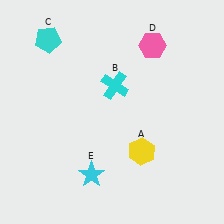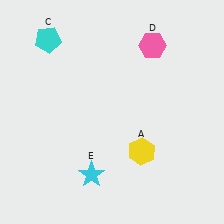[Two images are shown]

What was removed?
The cyan cross (B) was removed in Image 2.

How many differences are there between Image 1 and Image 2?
There is 1 difference between the two images.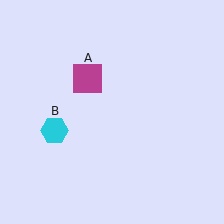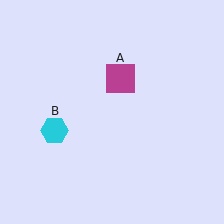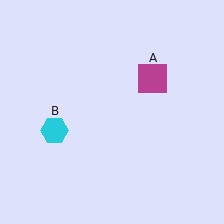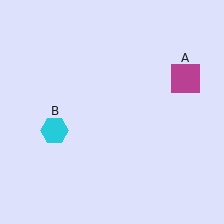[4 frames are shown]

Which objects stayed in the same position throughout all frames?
Cyan hexagon (object B) remained stationary.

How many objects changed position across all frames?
1 object changed position: magenta square (object A).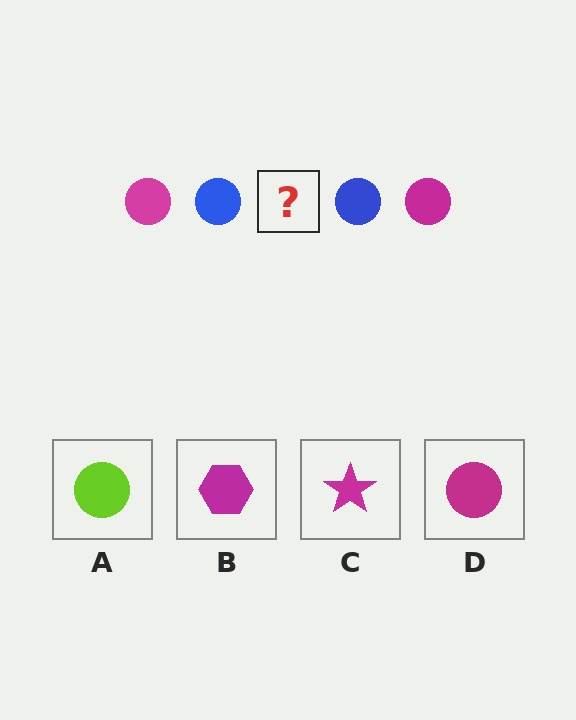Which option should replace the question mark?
Option D.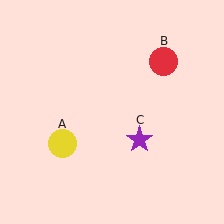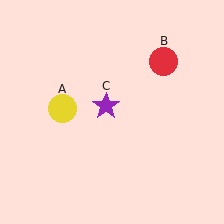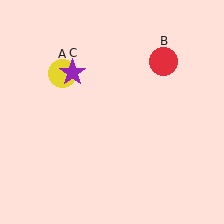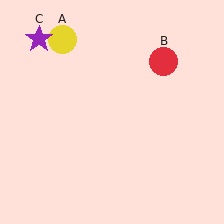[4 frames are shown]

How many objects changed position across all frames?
2 objects changed position: yellow circle (object A), purple star (object C).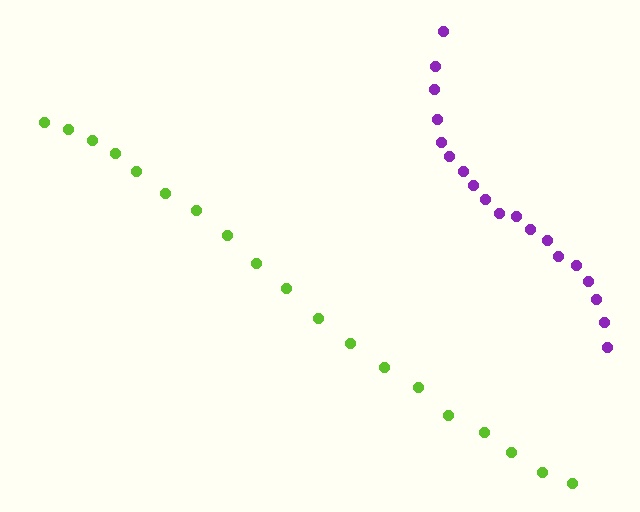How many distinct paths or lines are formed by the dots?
There are 2 distinct paths.